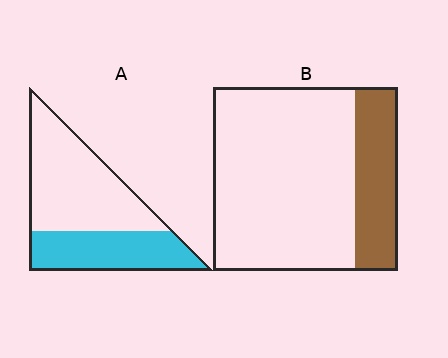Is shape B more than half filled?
No.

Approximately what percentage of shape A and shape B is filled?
A is approximately 40% and B is approximately 25%.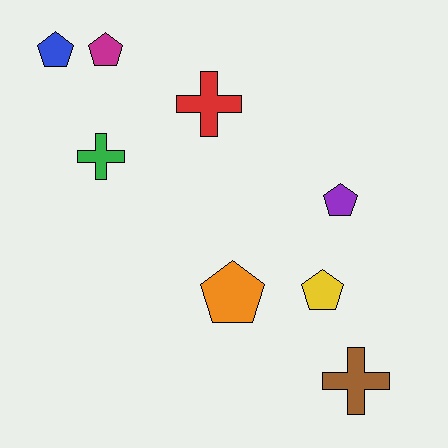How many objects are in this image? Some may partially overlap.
There are 8 objects.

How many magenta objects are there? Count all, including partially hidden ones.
There is 1 magenta object.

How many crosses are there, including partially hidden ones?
There are 3 crosses.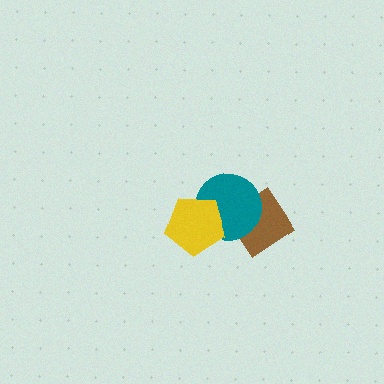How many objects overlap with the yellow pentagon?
1 object overlaps with the yellow pentagon.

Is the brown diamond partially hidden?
Yes, it is partially covered by another shape.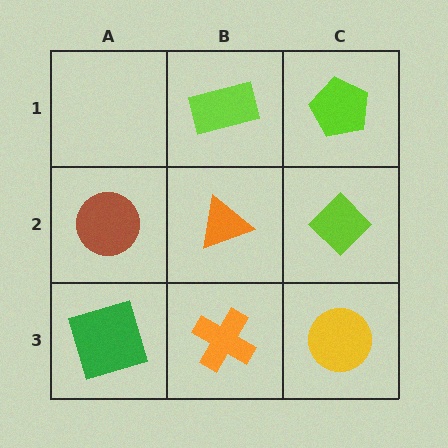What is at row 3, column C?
A yellow circle.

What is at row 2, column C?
A lime diamond.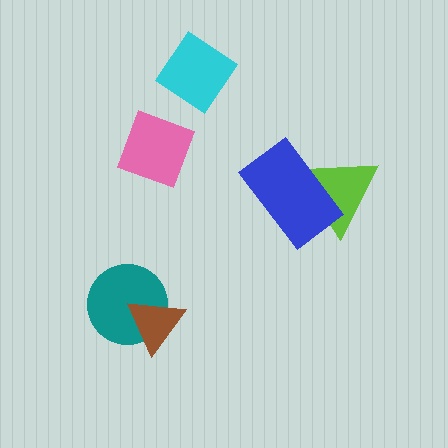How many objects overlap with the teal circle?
1 object overlaps with the teal circle.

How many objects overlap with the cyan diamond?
0 objects overlap with the cyan diamond.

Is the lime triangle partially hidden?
Yes, it is partially covered by another shape.